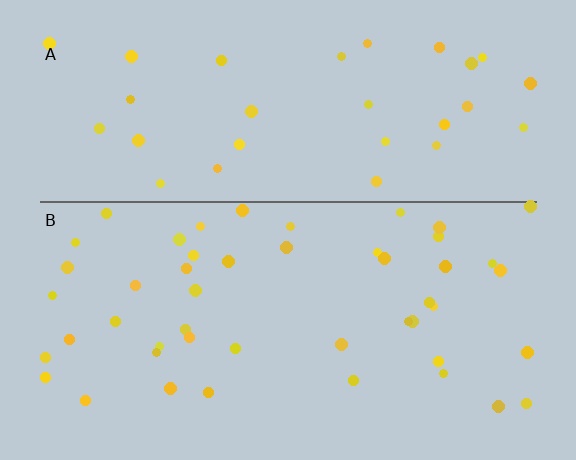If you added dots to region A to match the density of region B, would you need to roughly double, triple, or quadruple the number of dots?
Approximately double.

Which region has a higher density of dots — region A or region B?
B (the bottom).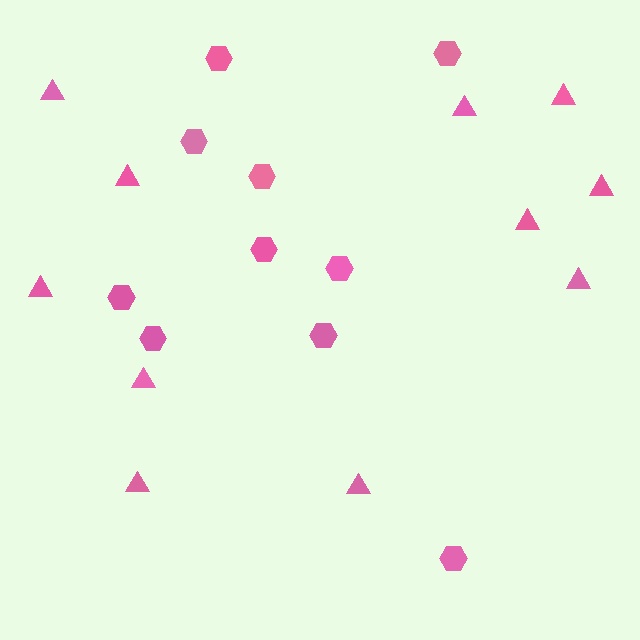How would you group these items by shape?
There are 2 groups: one group of hexagons (10) and one group of triangles (11).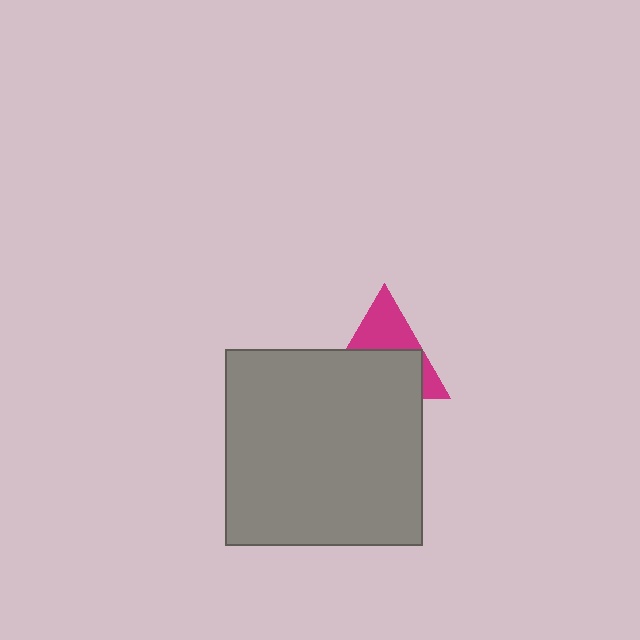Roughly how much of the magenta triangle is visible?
A small part of it is visible (roughly 41%).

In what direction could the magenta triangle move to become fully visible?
The magenta triangle could move up. That would shift it out from behind the gray square entirely.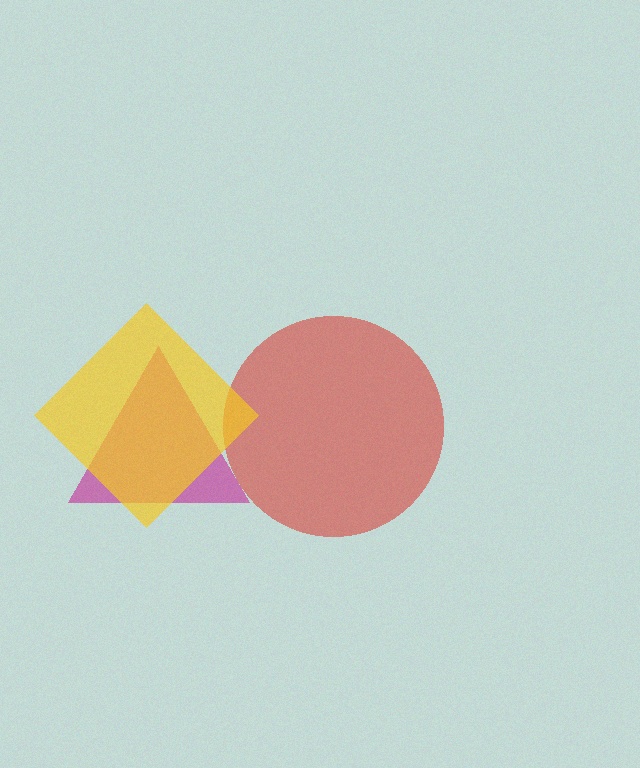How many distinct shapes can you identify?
There are 3 distinct shapes: a magenta triangle, a red circle, a yellow diamond.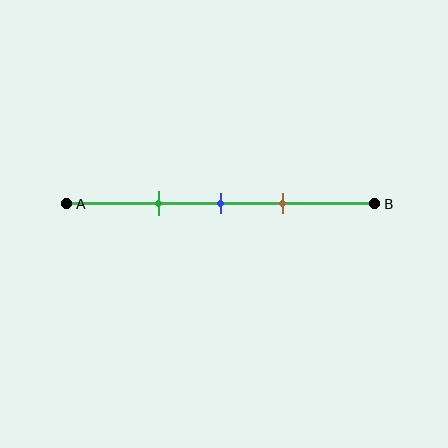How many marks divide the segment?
There are 3 marks dividing the segment.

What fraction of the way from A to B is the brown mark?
The brown mark is approximately 70% (0.7) of the way from A to B.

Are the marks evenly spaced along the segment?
Yes, the marks are approximately evenly spaced.